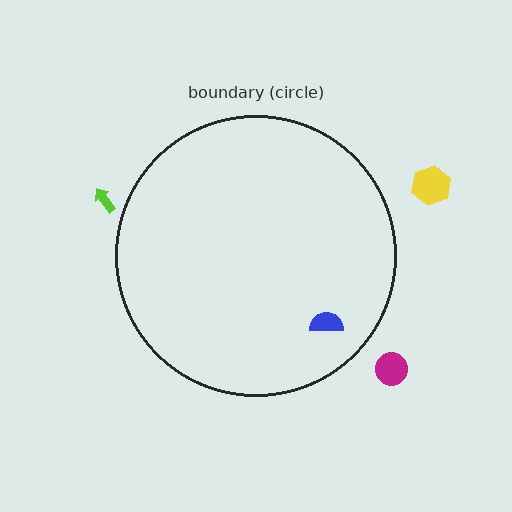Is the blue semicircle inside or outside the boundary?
Inside.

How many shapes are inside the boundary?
1 inside, 3 outside.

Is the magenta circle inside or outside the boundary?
Outside.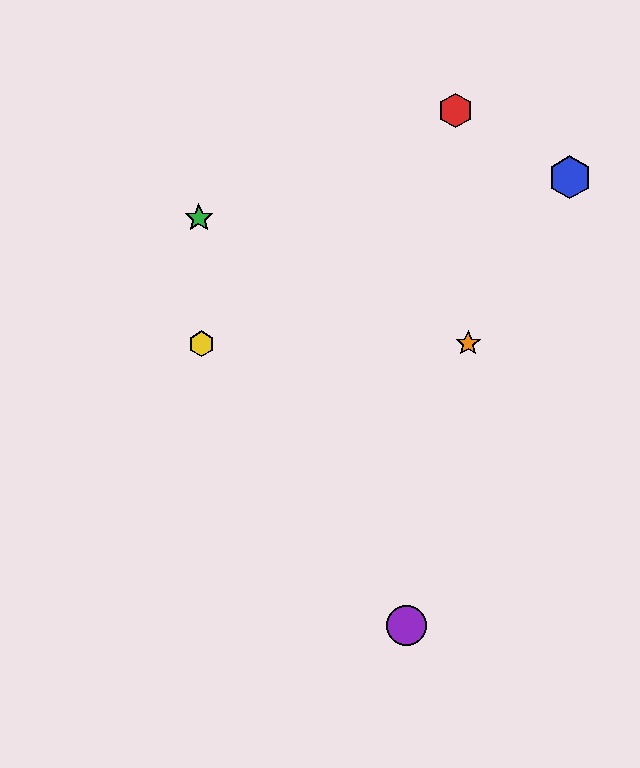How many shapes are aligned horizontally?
2 shapes (the yellow hexagon, the orange star) are aligned horizontally.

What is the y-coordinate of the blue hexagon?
The blue hexagon is at y≈177.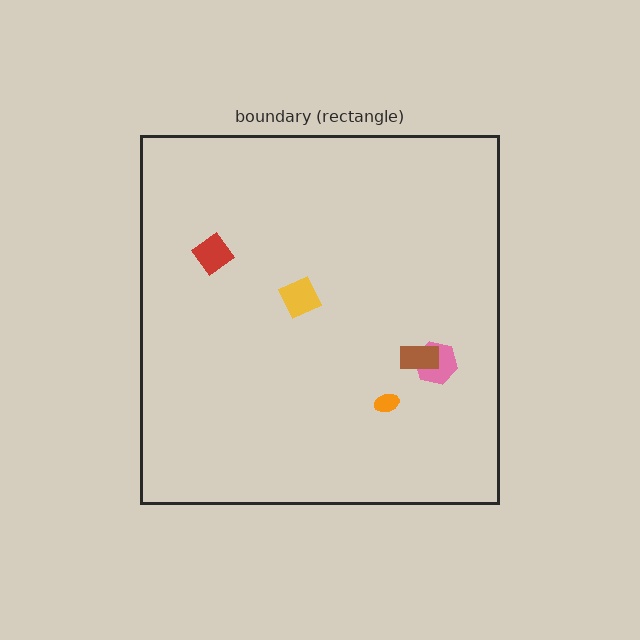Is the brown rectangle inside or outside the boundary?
Inside.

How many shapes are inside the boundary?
5 inside, 0 outside.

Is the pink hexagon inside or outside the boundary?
Inside.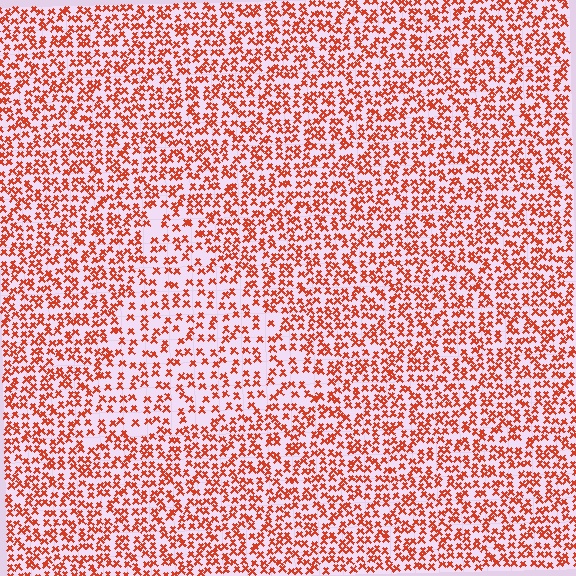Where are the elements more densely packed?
The elements are more densely packed outside the triangle boundary.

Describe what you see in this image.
The image contains small red elements arranged at two different densities. A triangle-shaped region is visible where the elements are less densely packed than the surrounding area.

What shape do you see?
I see a triangle.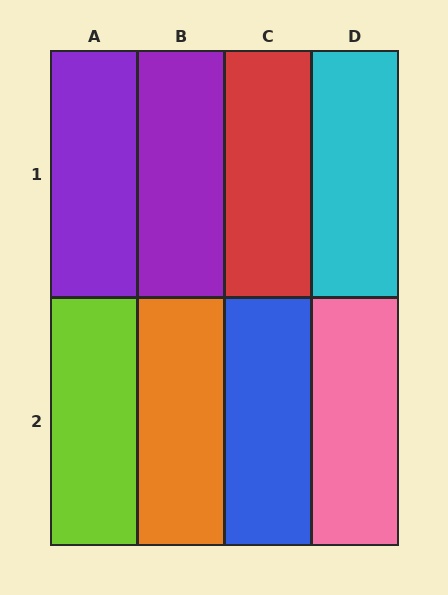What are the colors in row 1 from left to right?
Purple, purple, red, cyan.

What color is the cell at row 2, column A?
Lime.